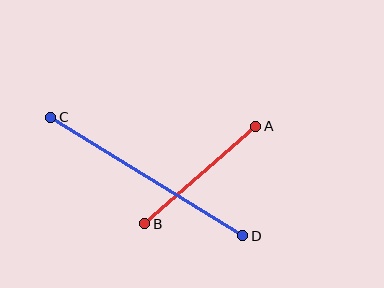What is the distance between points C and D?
The distance is approximately 226 pixels.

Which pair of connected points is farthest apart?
Points C and D are farthest apart.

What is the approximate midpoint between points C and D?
The midpoint is at approximately (147, 176) pixels.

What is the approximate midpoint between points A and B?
The midpoint is at approximately (200, 175) pixels.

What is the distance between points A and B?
The distance is approximately 148 pixels.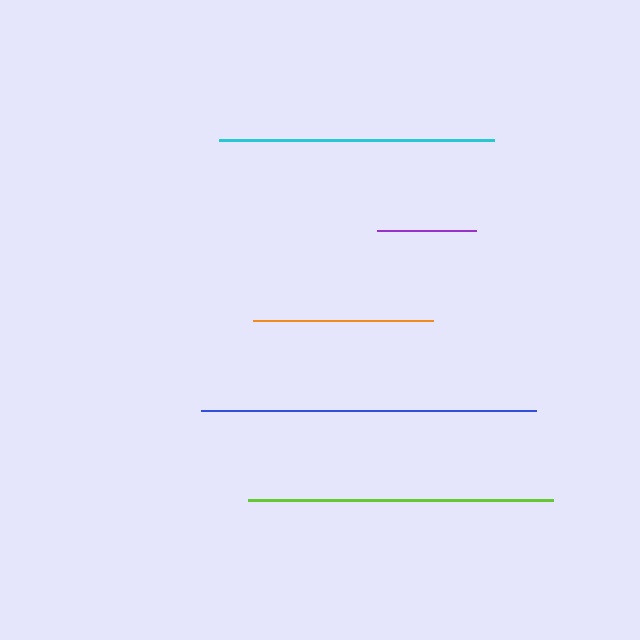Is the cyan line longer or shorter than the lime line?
The lime line is longer than the cyan line.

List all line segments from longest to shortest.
From longest to shortest: blue, lime, cyan, orange, purple.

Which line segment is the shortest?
The purple line is the shortest at approximately 99 pixels.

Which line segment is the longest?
The blue line is the longest at approximately 335 pixels.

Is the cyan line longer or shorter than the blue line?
The blue line is longer than the cyan line.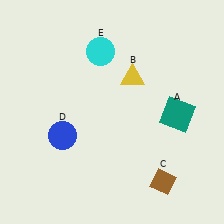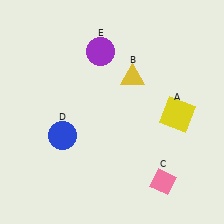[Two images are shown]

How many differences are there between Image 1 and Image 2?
There are 3 differences between the two images.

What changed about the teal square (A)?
In Image 1, A is teal. In Image 2, it changed to yellow.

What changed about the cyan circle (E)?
In Image 1, E is cyan. In Image 2, it changed to purple.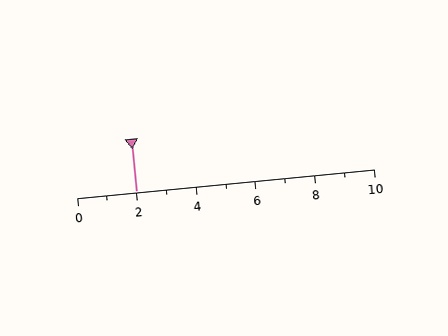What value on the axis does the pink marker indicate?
The marker indicates approximately 2.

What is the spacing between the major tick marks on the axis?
The major ticks are spaced 2 apart.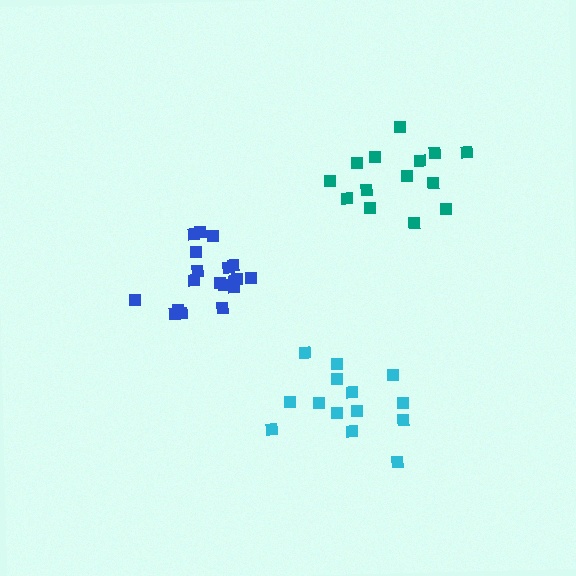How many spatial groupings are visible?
There are 3 spatial groupings.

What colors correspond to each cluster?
The clusters are colored: cyan, teal, blue.